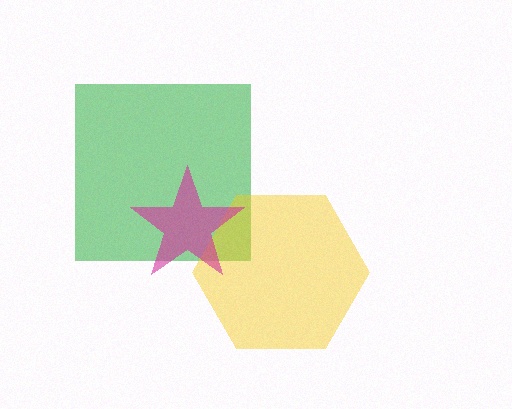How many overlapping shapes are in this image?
There are 3 overlapping shapes in the image.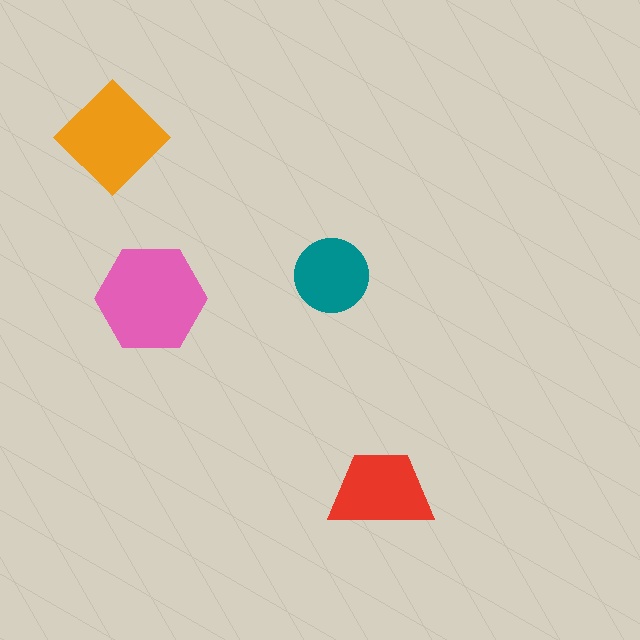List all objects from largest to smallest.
The pink hexagon, the orange diamond, the red trapezoid, the teal circle.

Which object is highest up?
The orange diamond is topmost.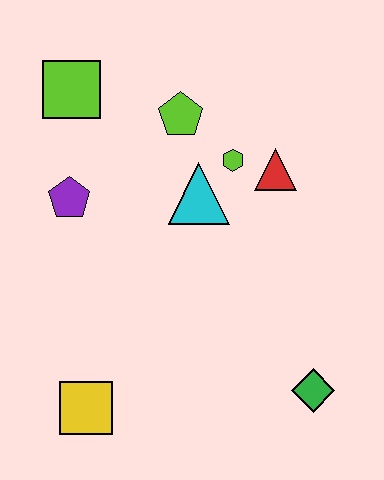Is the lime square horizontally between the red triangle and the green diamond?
No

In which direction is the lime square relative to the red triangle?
The lime square is to the left of the red triangle.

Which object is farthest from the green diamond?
The lime square is farthest from the green diamond.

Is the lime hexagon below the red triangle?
No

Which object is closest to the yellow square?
The purple pentagon is closest to the yellow square.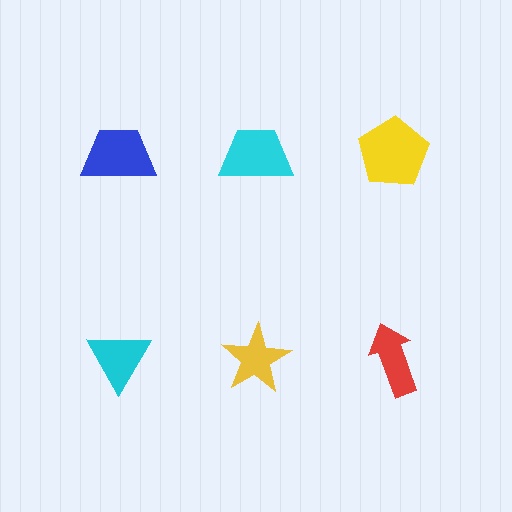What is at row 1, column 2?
A cyan trapezoid.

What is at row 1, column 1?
A blue trapezoid.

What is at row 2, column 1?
A cyan triangle.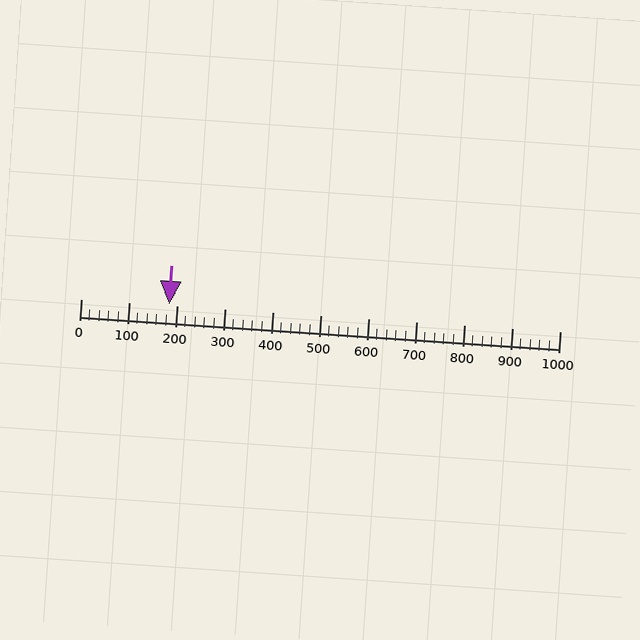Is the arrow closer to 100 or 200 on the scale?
The arrow is closer to 200.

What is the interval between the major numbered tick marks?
The major tick marks are spaced 100 units apart.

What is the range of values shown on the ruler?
The ruler shows values from 0 to 1000.